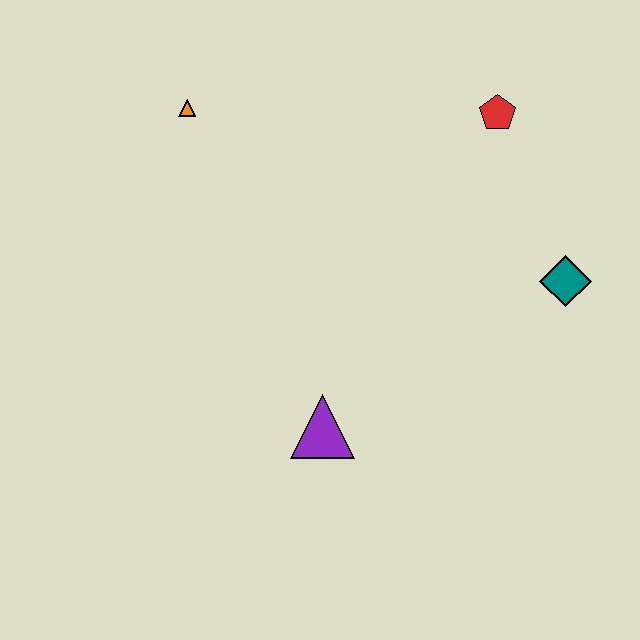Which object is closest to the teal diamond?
The red pentagon is closest to the teal diamond.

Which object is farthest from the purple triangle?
The red pentagon is farthest from the purple triangle.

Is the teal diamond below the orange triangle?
Yes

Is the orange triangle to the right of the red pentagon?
No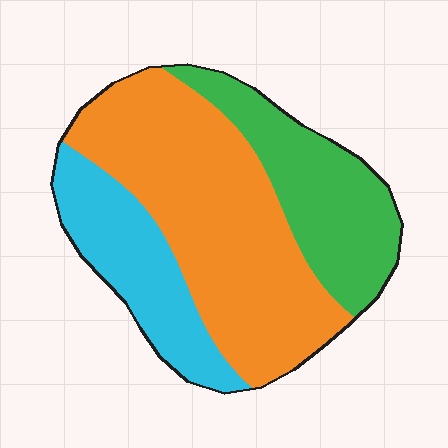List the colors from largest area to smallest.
From largest to smallest: orange, green, cyan.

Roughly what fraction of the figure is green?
Green takes up about one quarter (1/4) of the figure.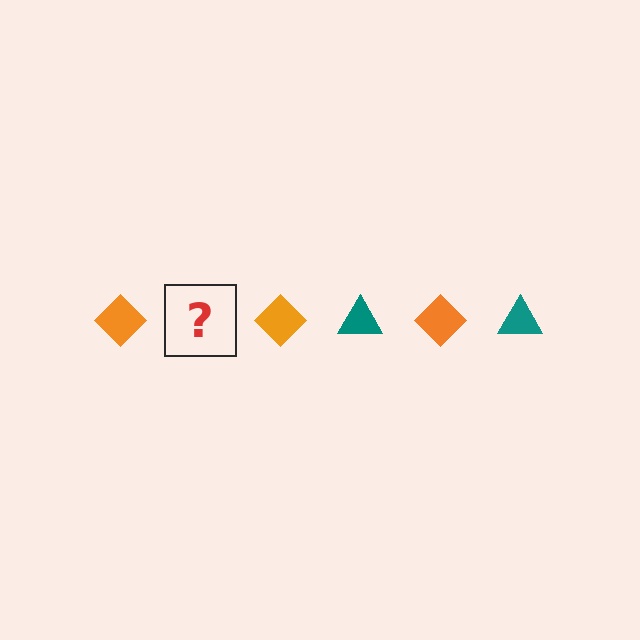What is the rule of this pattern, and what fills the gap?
The rule is that the pattern alternates between orange diamond and teal triangle. The gap should be filled with a teal triangle.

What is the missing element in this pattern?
The missing element is a teal triangle.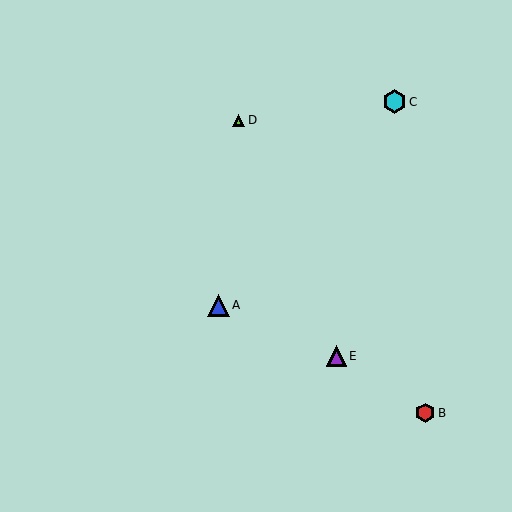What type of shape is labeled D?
Shape D is a lime triangle.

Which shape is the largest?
The cyan hexagon (labeled C) is the largest.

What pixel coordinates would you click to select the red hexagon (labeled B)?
Click at (425, 413) to select the red hexagon B.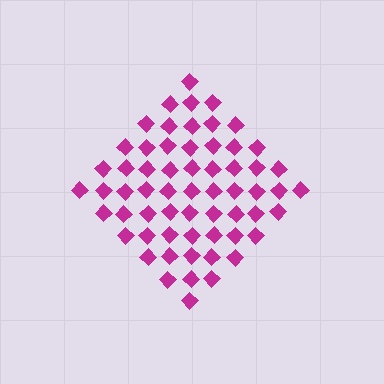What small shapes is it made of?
It is made of small diamonds.